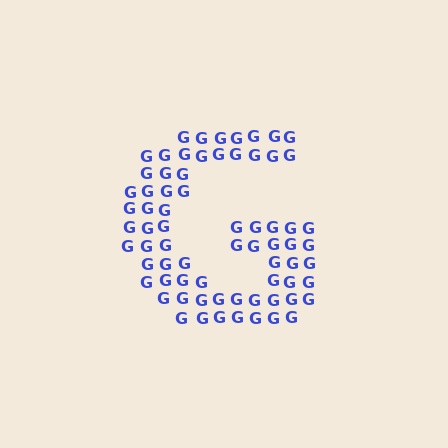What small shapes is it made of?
It is made of small letter G's.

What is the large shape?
The large shape is the letter G.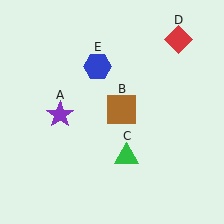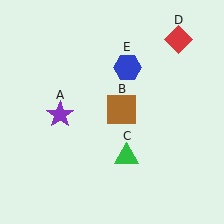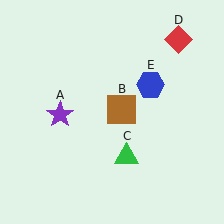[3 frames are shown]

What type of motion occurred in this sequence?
The blue hexagon (object E) rotated clockwise around the center of the scene.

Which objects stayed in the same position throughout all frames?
Purple star (object A) and brown square (object B) and green triangle (object C) and red diamond (object D) remained stationary.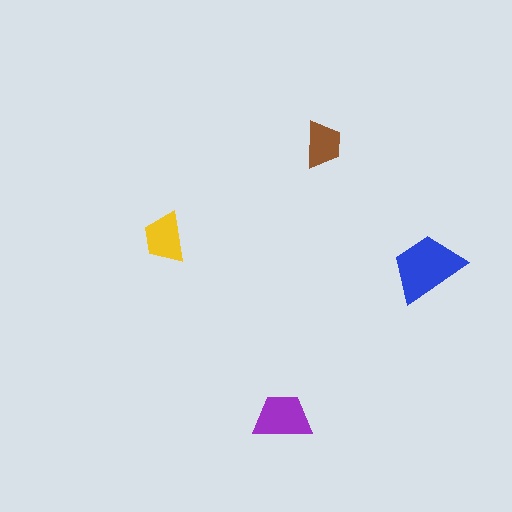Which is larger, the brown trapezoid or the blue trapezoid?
The blue one.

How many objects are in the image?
There are 4 objects in the image.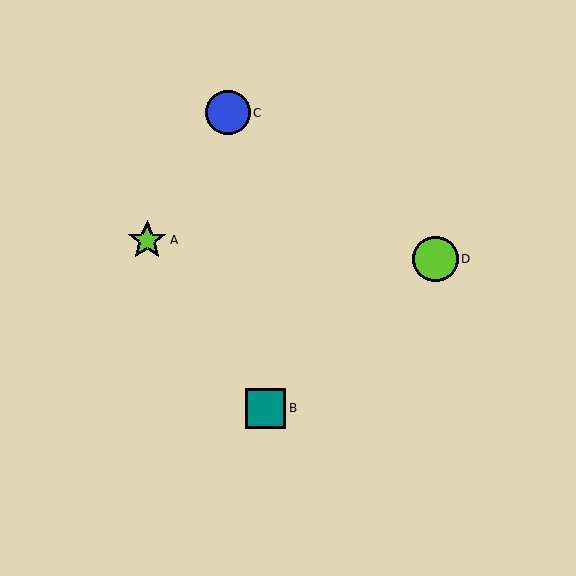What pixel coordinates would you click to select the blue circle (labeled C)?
Click at (228, 113) to select the blue circle C.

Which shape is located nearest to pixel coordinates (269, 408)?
The teal square (labeled B) at (266, 408) is nearest to that location.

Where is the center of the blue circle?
The center of the blue circle is at (228, 113).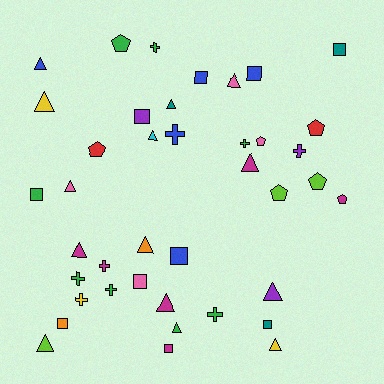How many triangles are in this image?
There are 14 triangles.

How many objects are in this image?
There are 40 objects.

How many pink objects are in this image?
There are 4 pink objects.